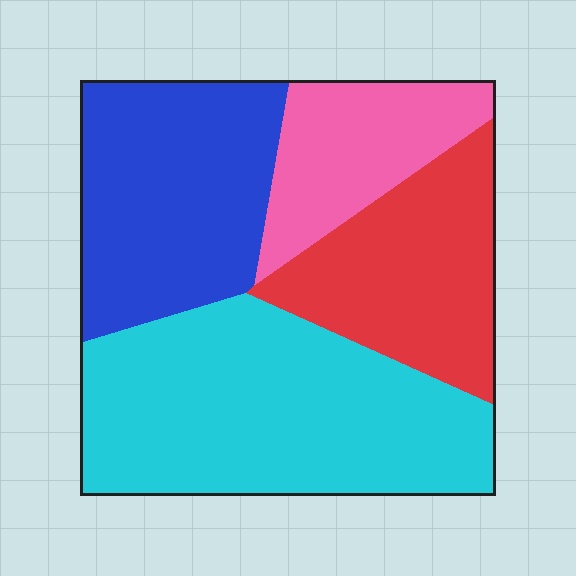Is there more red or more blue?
Blue.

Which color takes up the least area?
Pink, at roughly 15%.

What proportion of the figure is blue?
Blue takes up between a quarter and a half of the figure.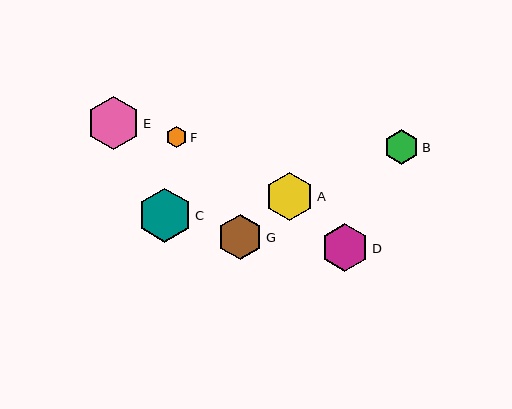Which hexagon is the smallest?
Hexagon F is the smallest with a size of approximately 21 pixels.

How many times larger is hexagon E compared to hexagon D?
Hexagon E is approximately 1.1 times the size of hexagon D.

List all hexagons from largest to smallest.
From largest to smallest: C, E, A, D, G, B, F.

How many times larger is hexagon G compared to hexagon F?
Hexagon G is approximately 2.2 times the size of hexagon F.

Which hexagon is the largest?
Hexagon C is the largest with a size of approximately 54 pixels.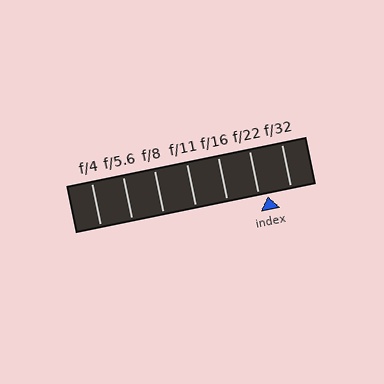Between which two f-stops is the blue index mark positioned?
The index mark is between f/22 and f/32.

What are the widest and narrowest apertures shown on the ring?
The widest aperture shown is f/4 and the narrowest is f/32.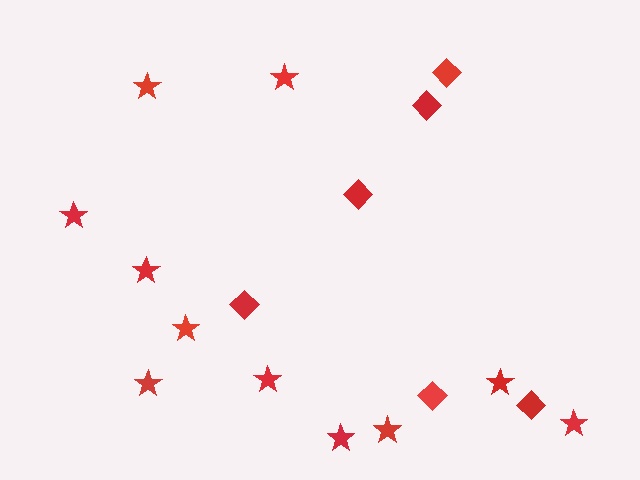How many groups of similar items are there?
There are 2 groups: one group of stars (11) and one group of diamonds (6).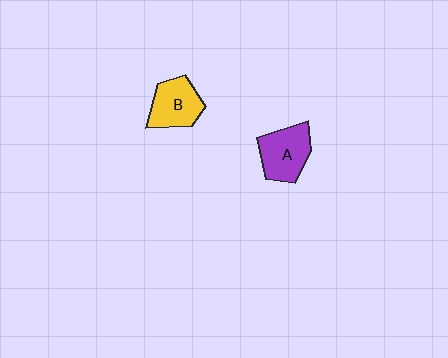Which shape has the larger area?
Shape A (purple).